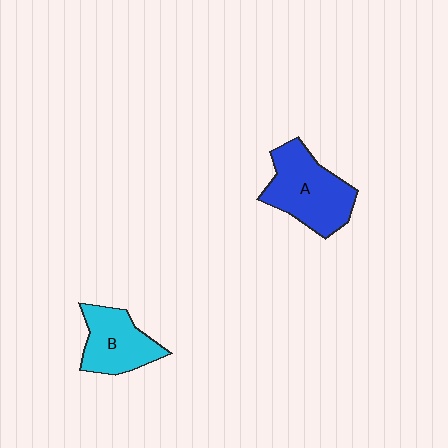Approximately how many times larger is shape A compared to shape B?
Approximately 1.4 times.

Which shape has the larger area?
Shape A (blue).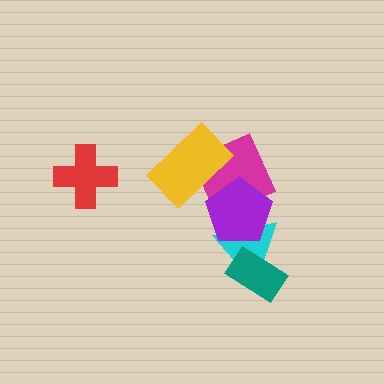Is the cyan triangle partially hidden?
Yes, it is partially covered by another shape.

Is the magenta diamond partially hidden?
Yes, it is partially covered by another shape.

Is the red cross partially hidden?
No, no other shape covers it.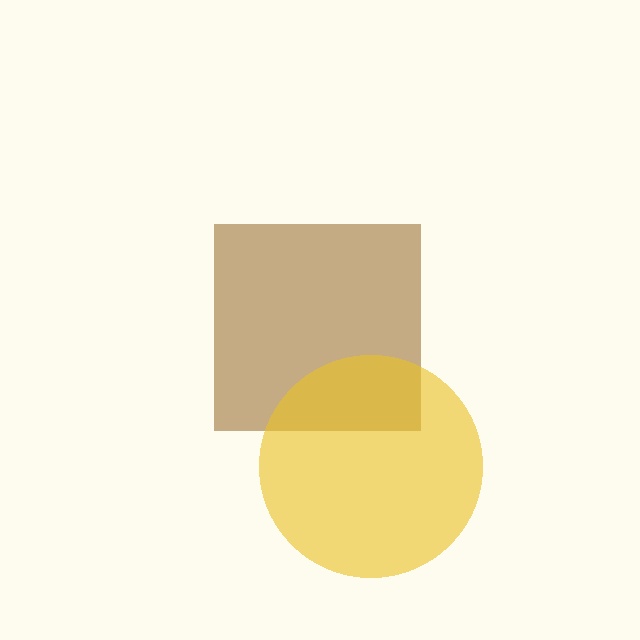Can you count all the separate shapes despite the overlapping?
Yes, there are 2 separate shapes.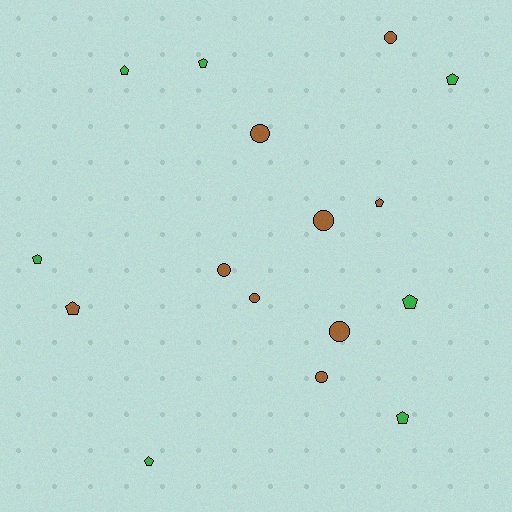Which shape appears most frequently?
Pentagon, with 9 objects.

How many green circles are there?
There are no green circles.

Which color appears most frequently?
Brown, with 9 objects.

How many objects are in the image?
There are 16 objects.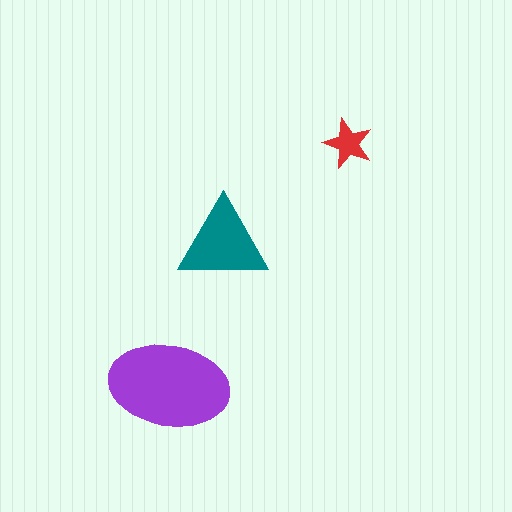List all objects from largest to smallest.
The purple ellipse, the teal triangle, the red star.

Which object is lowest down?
The purple ellipse is bottommost.